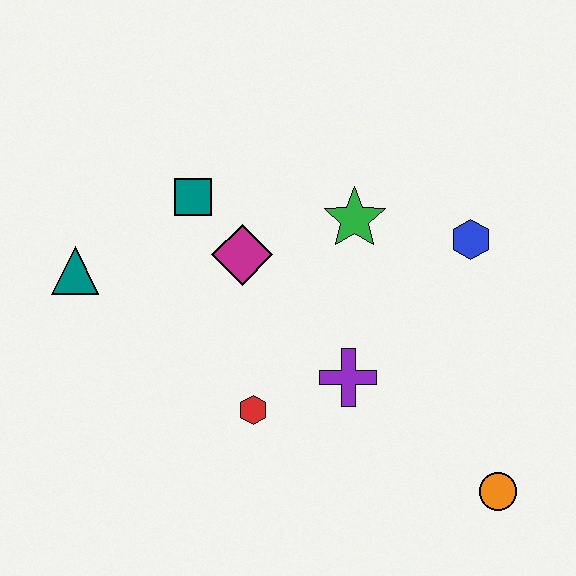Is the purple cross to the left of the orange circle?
Yes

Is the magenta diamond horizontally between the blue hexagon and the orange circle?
No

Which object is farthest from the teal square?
The orange circle is farthest from the teal square.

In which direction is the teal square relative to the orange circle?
The teal square is to the left of the orange circle.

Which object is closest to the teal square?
The magenta diamond is closest to the teal square.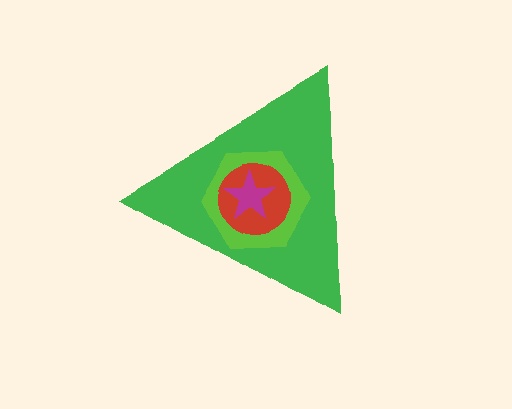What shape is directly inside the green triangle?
The lime hexagon.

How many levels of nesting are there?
4.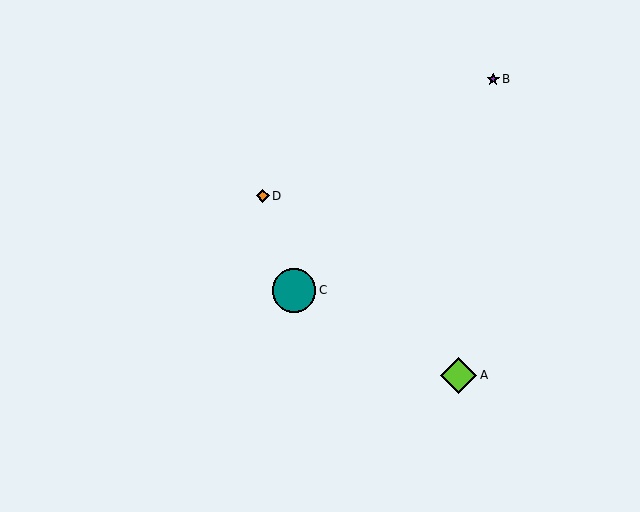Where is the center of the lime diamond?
The center of the lime diamond is at (459, 375).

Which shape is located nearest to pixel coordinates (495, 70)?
The purple star (labeled B) at (493, 79) is nearest to that location.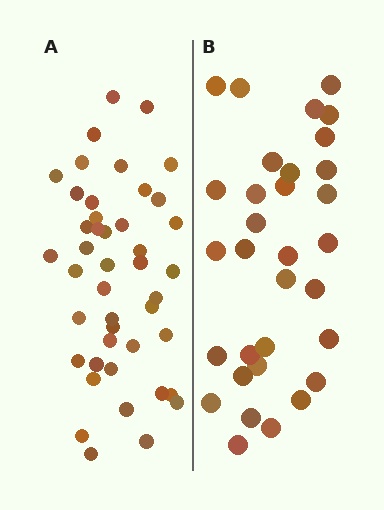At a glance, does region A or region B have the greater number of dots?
Region A (the left region) has more dots.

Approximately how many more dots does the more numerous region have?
Region A has roughly 12 or so more dots than region B.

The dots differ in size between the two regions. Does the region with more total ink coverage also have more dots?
No. Region B has more total ink coverage because its dots are larger, but region A actually contains more individual dots. Total area can be misleading — the number of items is what matters here.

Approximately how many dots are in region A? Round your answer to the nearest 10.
About 40 dots. (The exact count is 44, which rounds to 40.)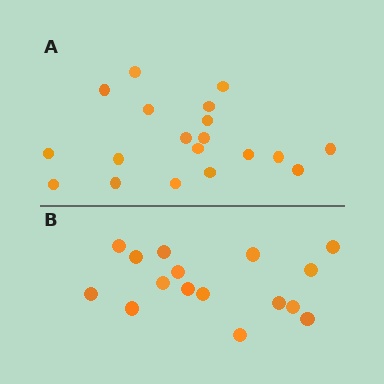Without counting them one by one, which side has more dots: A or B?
Region A (the top region) has more dots.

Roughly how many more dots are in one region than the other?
Region A has just a few more — roughly 2 or 3 more dots than region B.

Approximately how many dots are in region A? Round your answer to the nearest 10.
About 20 dots. (The exact count is 19, which rounds to 20.)